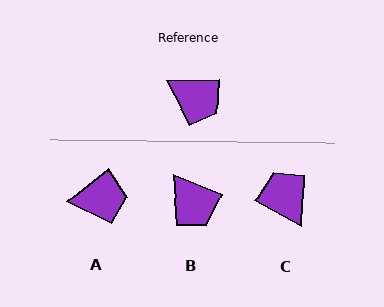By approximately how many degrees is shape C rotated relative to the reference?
Approximately 150 degrees counter-clockwise.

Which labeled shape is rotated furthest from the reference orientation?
C, about 150 degrees away.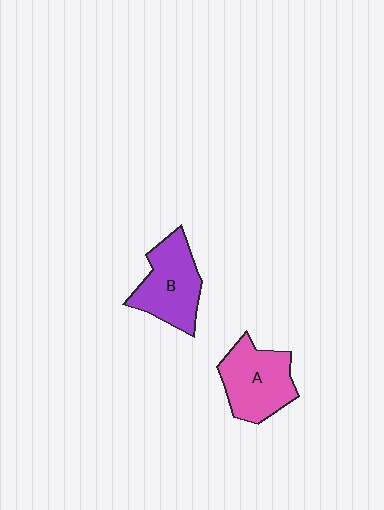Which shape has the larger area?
Shape A (pink).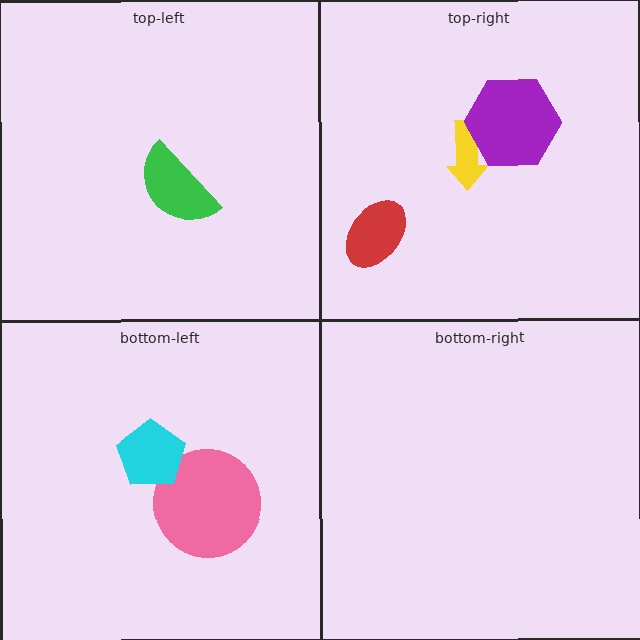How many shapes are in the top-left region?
1.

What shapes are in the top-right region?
The yellow arrow, the purple hexagon, the red ellipse.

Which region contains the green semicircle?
The top-left region.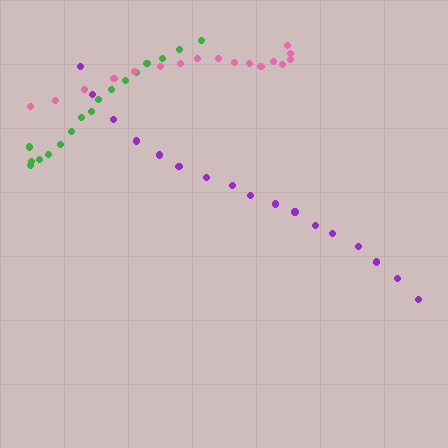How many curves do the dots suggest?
There are 3 distinct paths.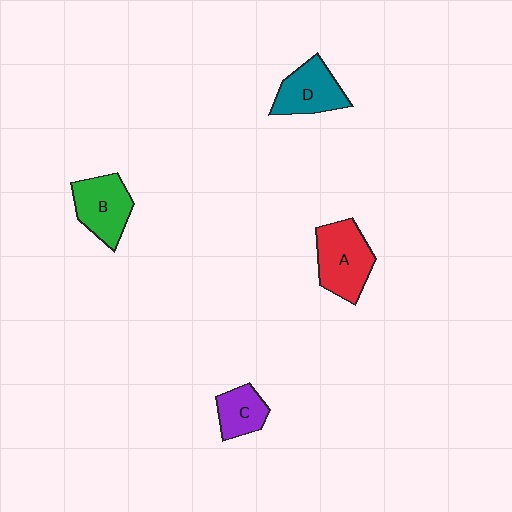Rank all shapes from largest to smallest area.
From largest to smallest: A (red), B (green), D (teal), C (purple).